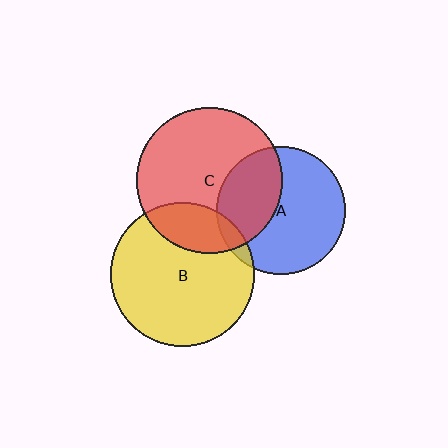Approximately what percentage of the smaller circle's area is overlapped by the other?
Approximately 5%.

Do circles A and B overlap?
Yes.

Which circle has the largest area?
Circle C (red).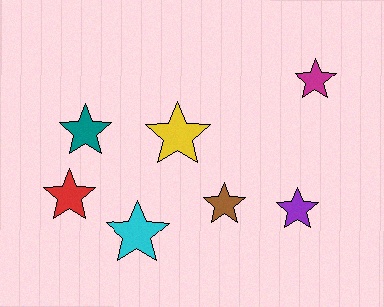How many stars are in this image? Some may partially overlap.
There are 7 stars.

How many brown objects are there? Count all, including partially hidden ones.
There is 1 brown object.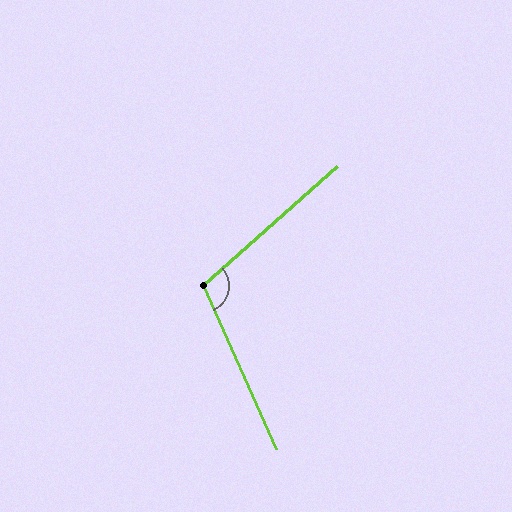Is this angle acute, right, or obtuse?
It is obtuse.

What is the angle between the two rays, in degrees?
Approximately 108 degrees.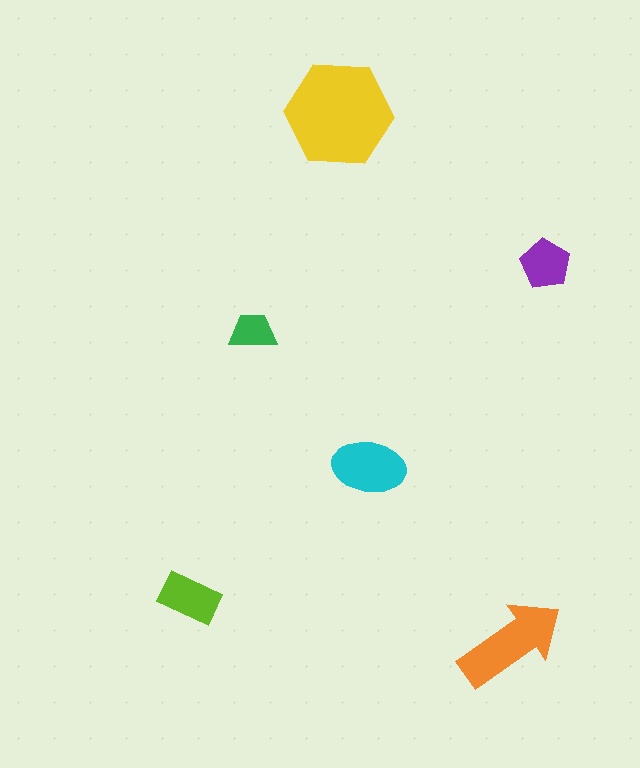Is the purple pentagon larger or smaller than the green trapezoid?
Larger.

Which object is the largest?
The yellow hexagon.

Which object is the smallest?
The green trapezoid.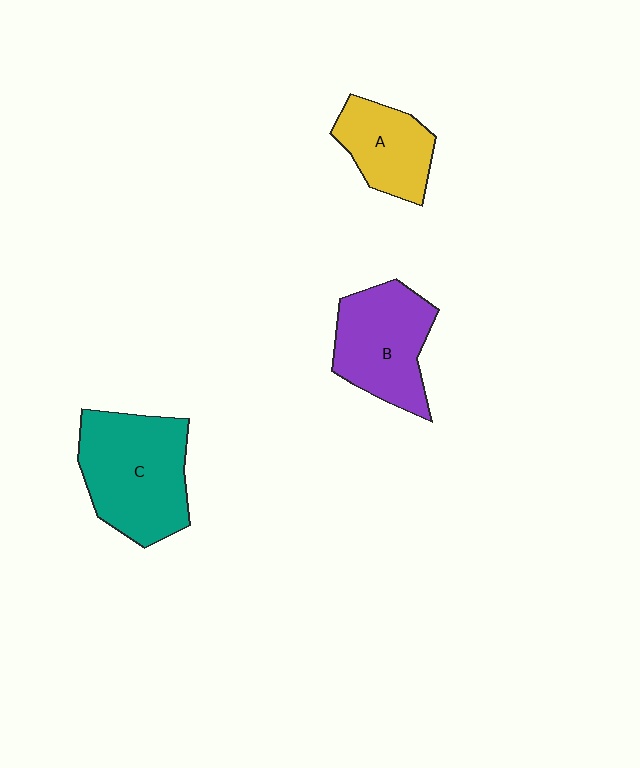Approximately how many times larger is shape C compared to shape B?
Approximately 1.2 times.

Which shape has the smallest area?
Shape A (yellow).